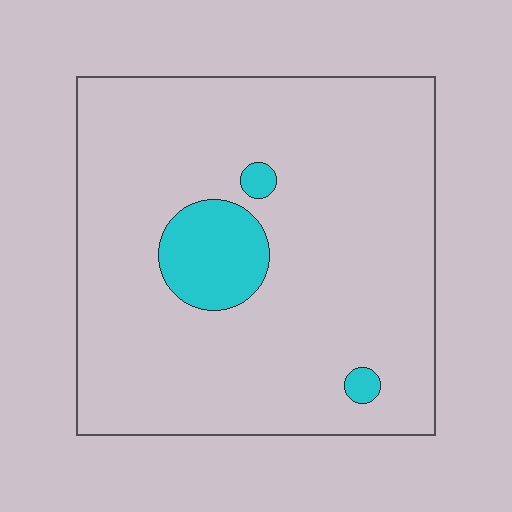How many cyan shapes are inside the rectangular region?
3.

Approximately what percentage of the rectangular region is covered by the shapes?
Approximately 10%.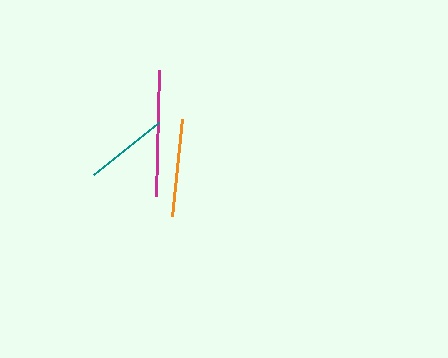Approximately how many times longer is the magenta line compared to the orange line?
The magenta line is approximately 1.3 times the length of the orange line.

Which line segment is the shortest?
The teal line is the shortest at approximately 83 pixels.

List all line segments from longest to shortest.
From longest to shortest: magenta, orange, teal.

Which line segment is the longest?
The magenta line is the longest at approximately 126 pixels.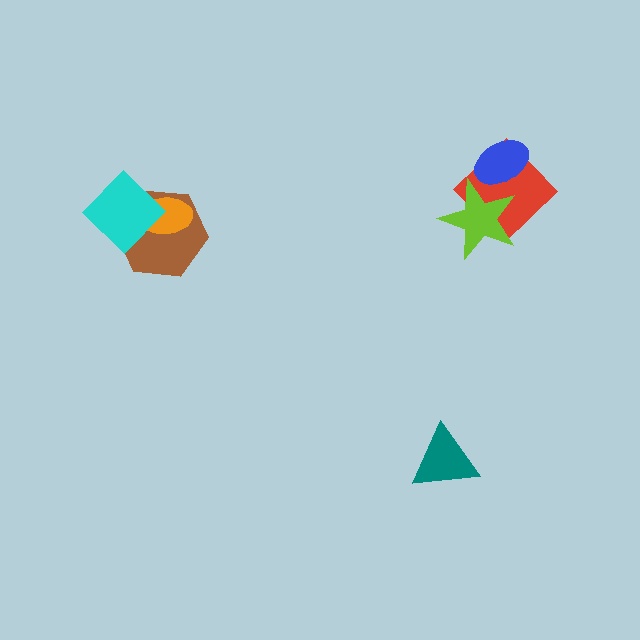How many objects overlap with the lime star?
2 objects overlap with the lime star.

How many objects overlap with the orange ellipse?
2 objects overlap with the orange ellipse.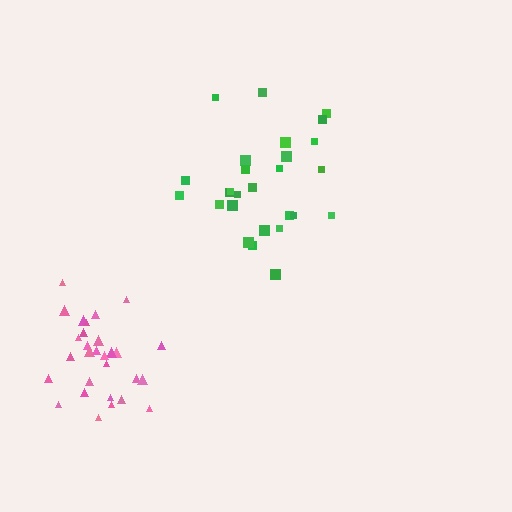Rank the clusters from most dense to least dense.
pink, green.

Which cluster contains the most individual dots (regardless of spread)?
Pink (29).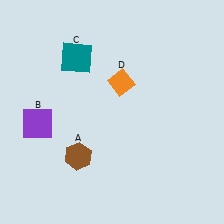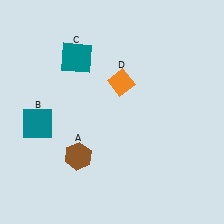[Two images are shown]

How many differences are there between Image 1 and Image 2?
There is 1 difference between the two images.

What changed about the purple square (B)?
In Image 1, B is purple. In Image 2, it changed to teal.